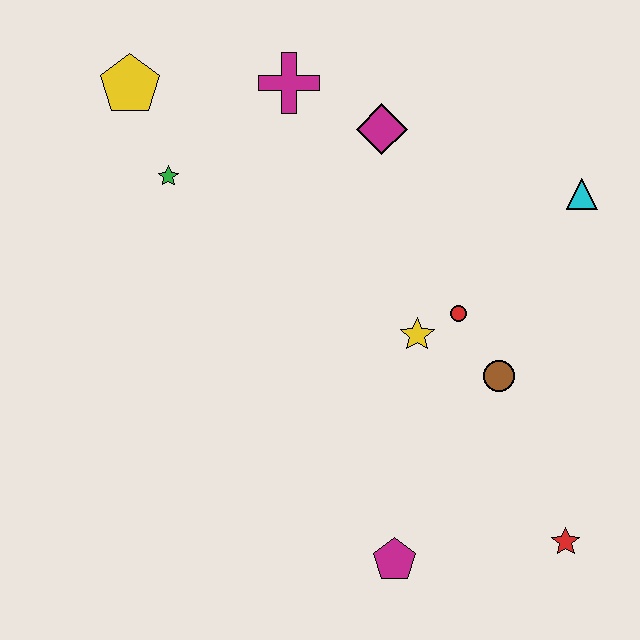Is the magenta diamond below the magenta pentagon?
No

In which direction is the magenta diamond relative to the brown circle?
The magenta diamond is above the brown circle.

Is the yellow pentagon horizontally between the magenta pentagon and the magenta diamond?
No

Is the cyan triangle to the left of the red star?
No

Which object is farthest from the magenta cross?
The red star is farthest from the magenta cross.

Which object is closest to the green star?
The yellow pentagon is closest to the green star.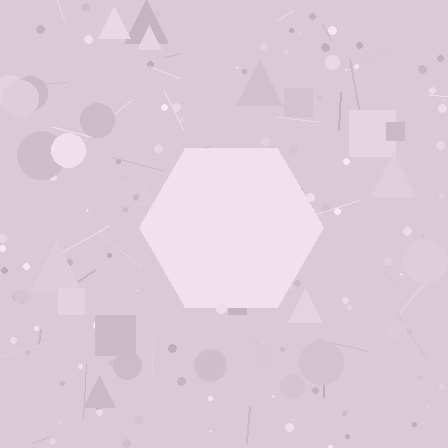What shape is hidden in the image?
A hexagon is hidden in the image.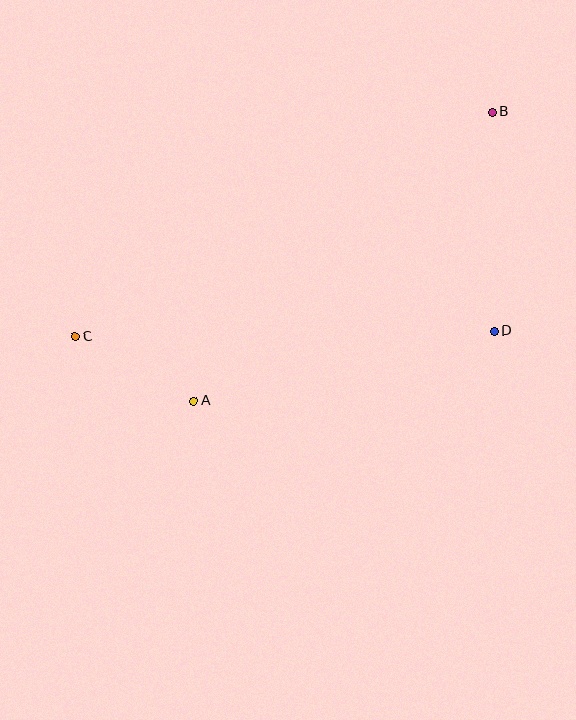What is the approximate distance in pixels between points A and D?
The distance between A and D is approximately 308 pixels.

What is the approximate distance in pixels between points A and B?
The distance between A and B is approximately 416 pixels.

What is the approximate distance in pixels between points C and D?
The distance between C and D is approximately 419 pixels.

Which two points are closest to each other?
Points A and C are closest to each other.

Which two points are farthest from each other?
Points B and C are farthest from each other.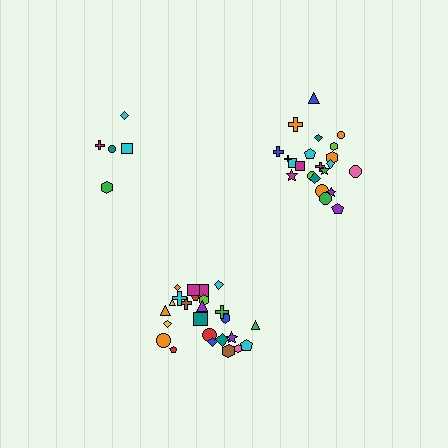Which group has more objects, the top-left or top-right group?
The top-right group.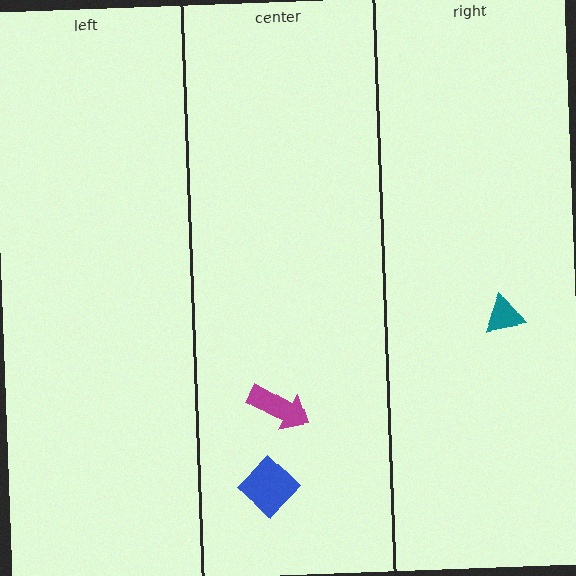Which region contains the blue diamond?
The center region.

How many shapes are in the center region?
2.